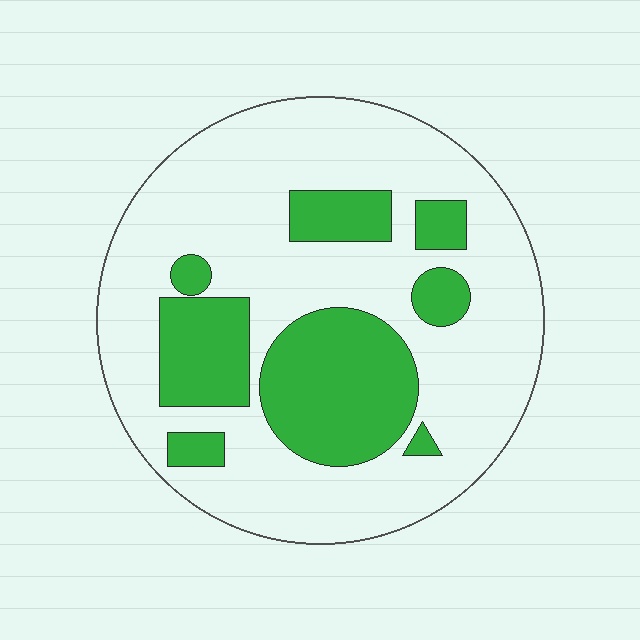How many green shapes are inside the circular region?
8.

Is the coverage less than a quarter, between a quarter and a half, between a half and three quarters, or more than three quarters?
Between a quarter and a half.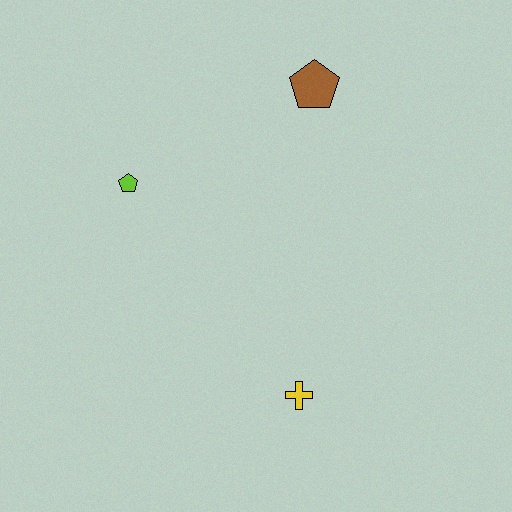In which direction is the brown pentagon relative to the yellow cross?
The brown pentagon is above the yellow cross.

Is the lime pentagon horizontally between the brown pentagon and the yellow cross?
No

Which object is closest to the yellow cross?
The lime pentagon is closest to the yellow cross.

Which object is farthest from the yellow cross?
The brown pentagon is farthest from the yellow cross.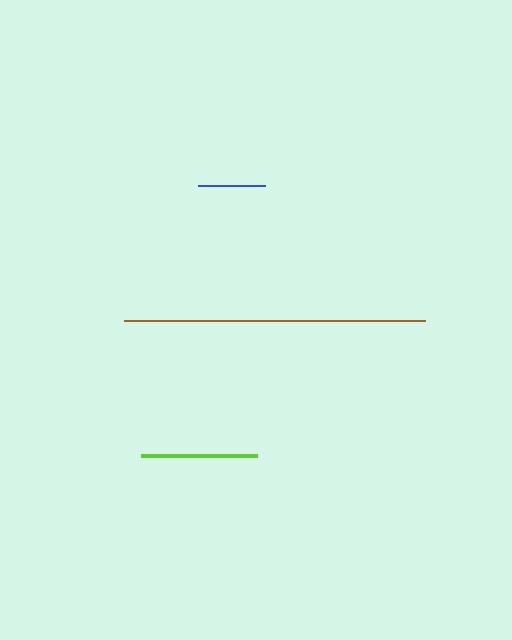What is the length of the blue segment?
The blue segment is approximately 67 pixels long.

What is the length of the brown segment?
The brown segment is approximately 300 pixels long.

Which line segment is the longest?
The brown line is the longest at approximately 300 pixels.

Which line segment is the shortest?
The blue line is the shortest at approximately 67 pixels.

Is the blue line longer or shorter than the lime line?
The lime line is longer than the blue line.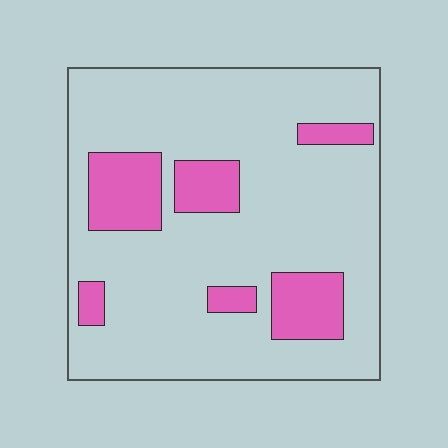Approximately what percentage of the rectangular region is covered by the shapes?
Approximately 20%.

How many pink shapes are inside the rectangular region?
6.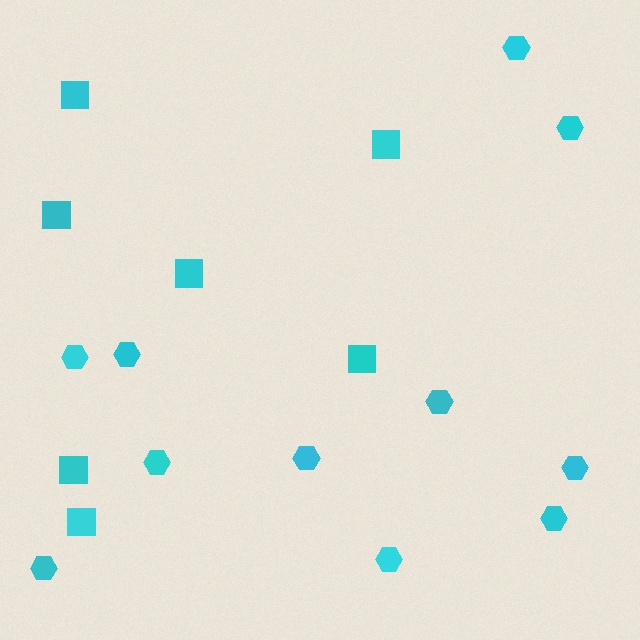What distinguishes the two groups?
There are 2 groups: one group of hexagons (11) and one group of squares (7).